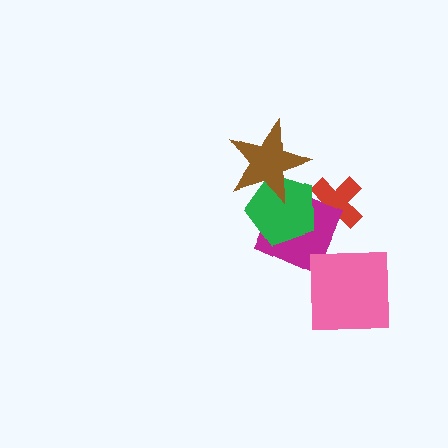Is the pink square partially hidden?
No, no other shape covers it.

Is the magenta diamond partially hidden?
Yes, it is partially covered by another shape.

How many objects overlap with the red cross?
2 objects overlap with the red cross.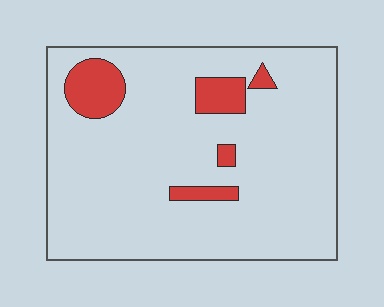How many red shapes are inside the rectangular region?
5.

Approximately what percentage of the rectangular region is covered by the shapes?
Approximately 10%.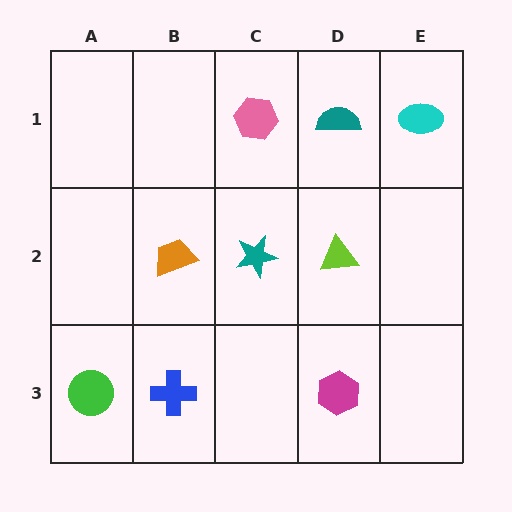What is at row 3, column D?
A magenta hexagon.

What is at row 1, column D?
A teal semicircle.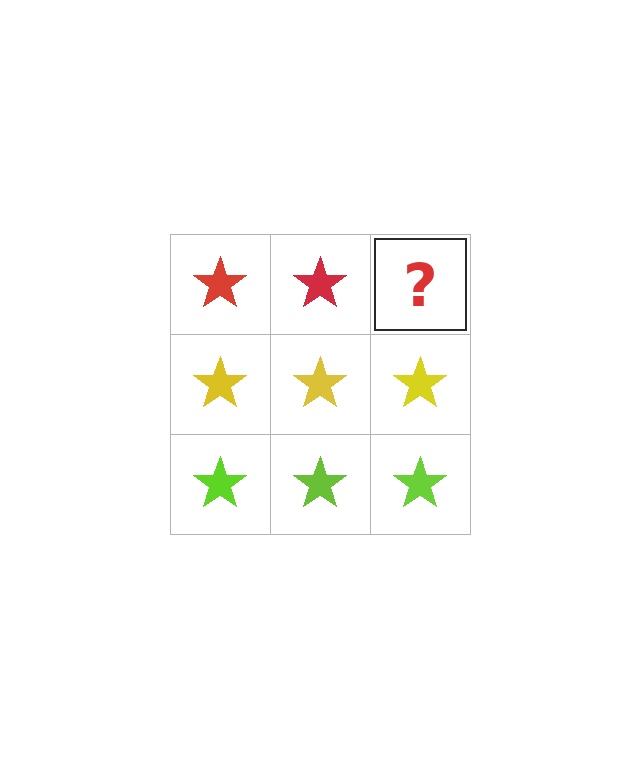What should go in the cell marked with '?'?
The missing cell should contain a red star.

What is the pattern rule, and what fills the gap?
The rule is that each row has a consistent color. The gap should be filled with a red star.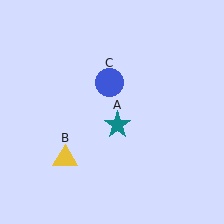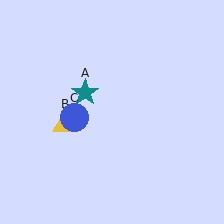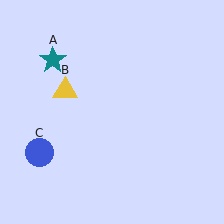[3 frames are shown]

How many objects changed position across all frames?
3 objects changed position: teal star (object A), yellow triangle (object B), blue circle (object C).